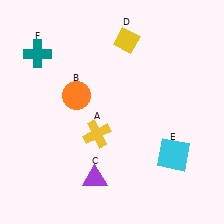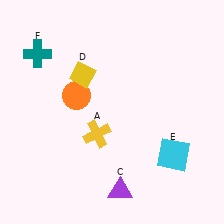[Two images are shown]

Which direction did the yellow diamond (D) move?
The yellow diamond (D) moved left.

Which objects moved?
The objects that moved are: the purple triangle (C), the yellow diamond (D).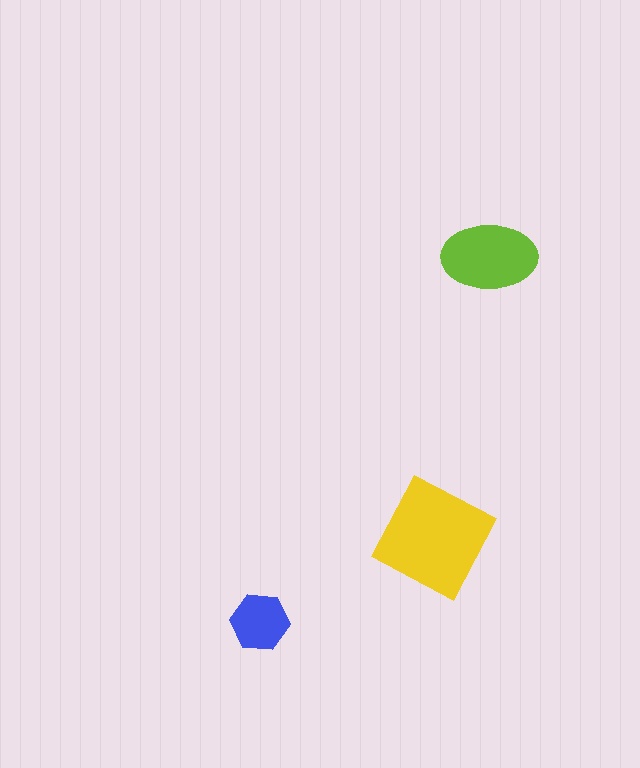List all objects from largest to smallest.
The yellow square, the lime ellipse, the blue hexagon.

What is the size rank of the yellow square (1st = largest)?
1st.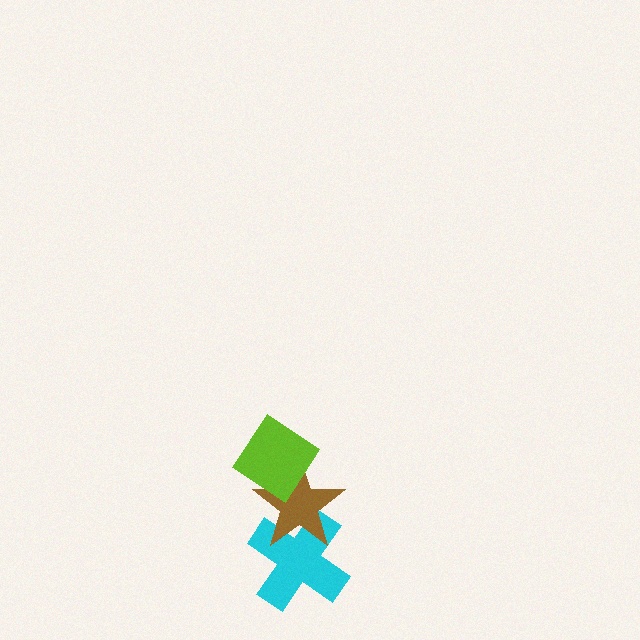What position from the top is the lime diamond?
The lime diamond is 1st from the top.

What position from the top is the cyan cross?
The cyan cross is 3rd from the top.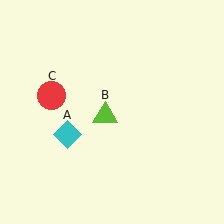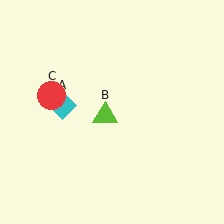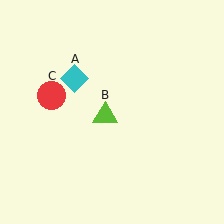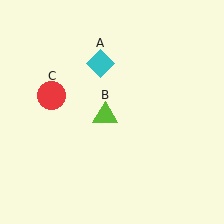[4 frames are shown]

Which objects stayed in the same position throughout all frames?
Lime triangle (object B) and red circle (object C) remained stationary.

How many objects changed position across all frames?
1 object changed position: cyan diamond (object A).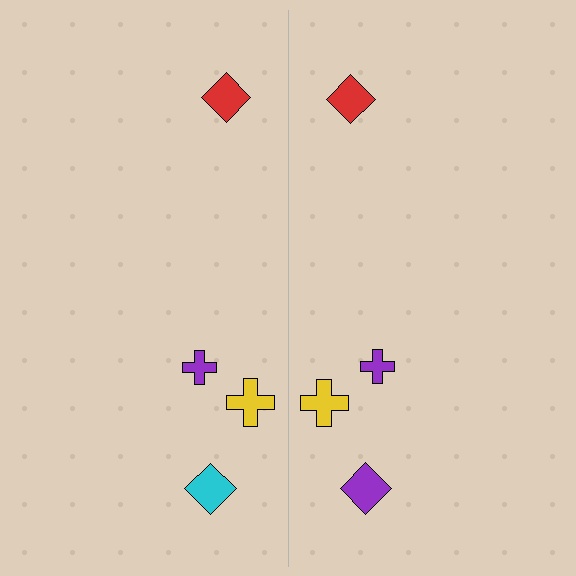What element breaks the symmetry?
The purple diamond on the right side breaks the symmetry — its mirror counterpart is cyan.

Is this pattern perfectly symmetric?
No, the pattern is not perfectly symmetric. The purple diamond on the right side breaks the symmetry — its mirror counterpart is cyan.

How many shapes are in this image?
There are 8 shapes in this image.